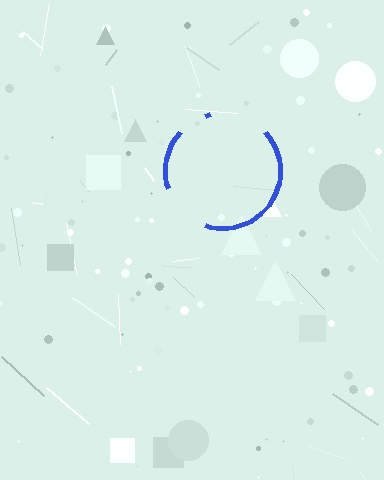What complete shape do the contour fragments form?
The contour fragments form a circle.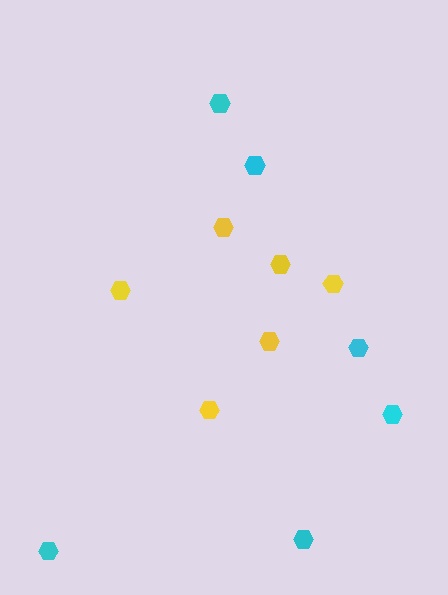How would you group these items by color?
There are 2 groups: one group of cyan hexagons (6) and one group of yellow hexagons (6).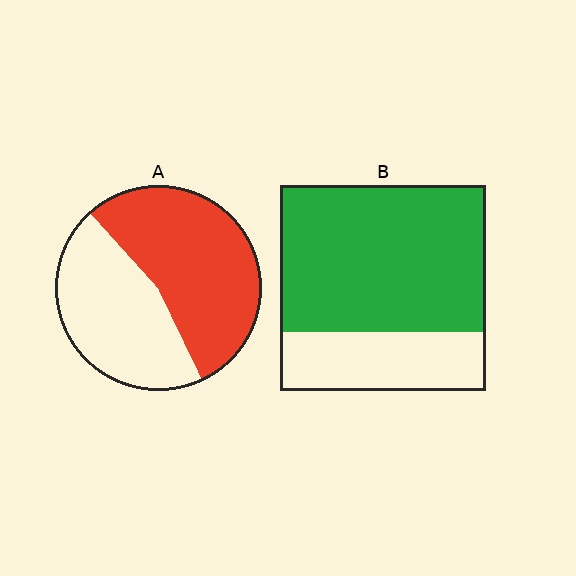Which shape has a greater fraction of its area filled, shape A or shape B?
Shape B.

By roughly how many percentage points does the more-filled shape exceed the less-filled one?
By roughly 15 percentage points (B over A).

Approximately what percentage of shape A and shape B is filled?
A is approximately 55% and B is approximately 70%.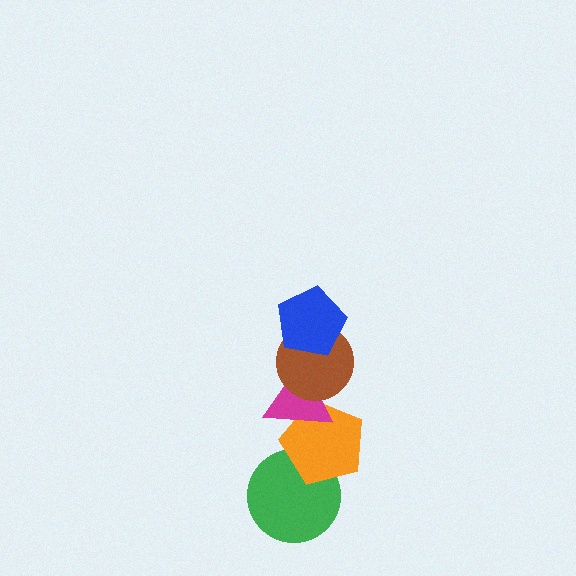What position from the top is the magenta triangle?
The magenta triangle is 3rd from the top.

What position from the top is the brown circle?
The brown circle is 2nd from the top.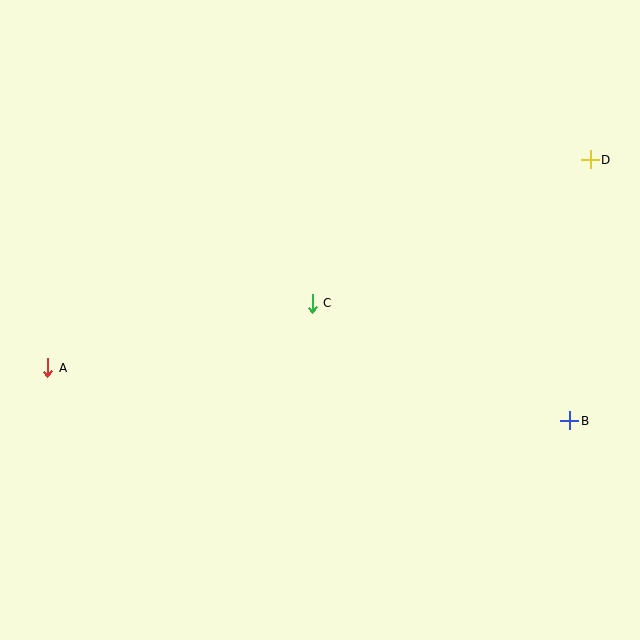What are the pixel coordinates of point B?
Point B is at (570, 421).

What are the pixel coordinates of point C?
Point C is at (312, 303).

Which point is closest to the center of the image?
Point C at (312, 303) is closest to the center.